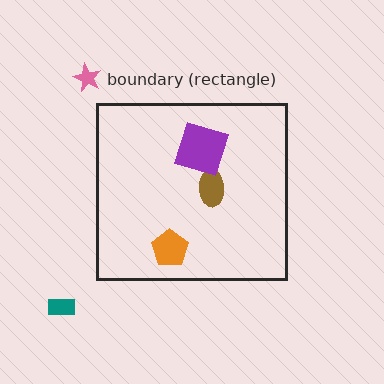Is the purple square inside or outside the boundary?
Inside.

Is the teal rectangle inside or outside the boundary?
Outside.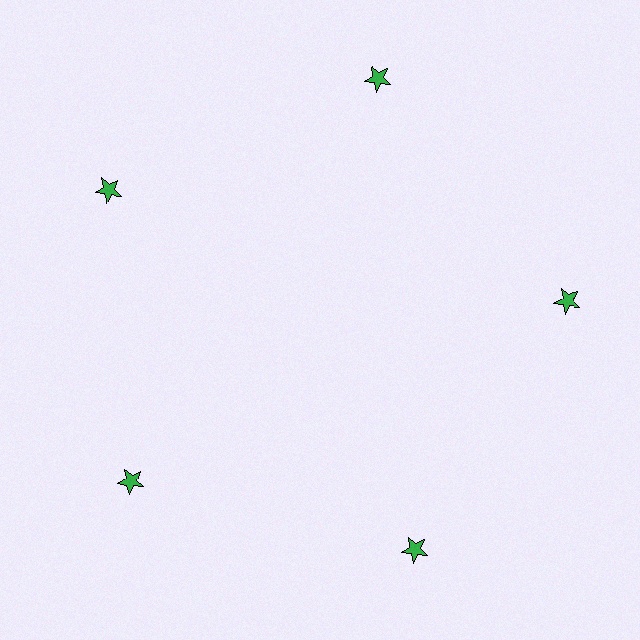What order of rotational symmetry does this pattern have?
This pattern has 5-fold rotational symmetry.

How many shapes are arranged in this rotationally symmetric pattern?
There are 5 shapes, arranged in 5 groups of 1.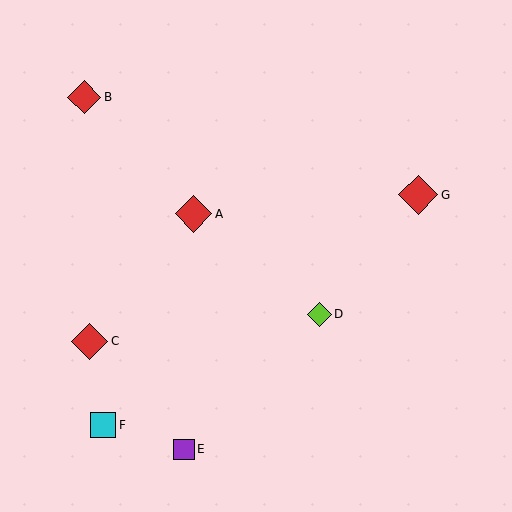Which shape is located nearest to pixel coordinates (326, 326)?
The lime diamond (labeled D) at (319, 314) is nearest to that location.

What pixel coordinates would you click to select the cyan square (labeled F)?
Click at (103, 425) to select the cyan square F.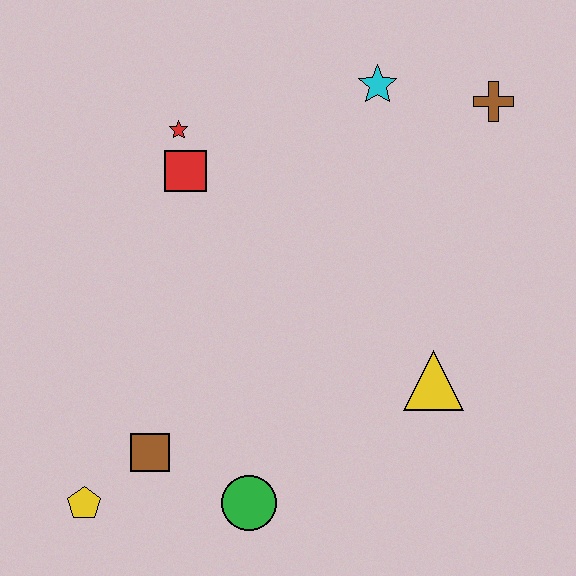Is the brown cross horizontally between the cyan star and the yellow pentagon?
No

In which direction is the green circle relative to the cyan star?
The green circle is below the cyan star.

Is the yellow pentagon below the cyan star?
Yes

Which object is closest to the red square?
The red star is closest to the red square.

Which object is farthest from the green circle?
The brown cross is farthest from the green circle.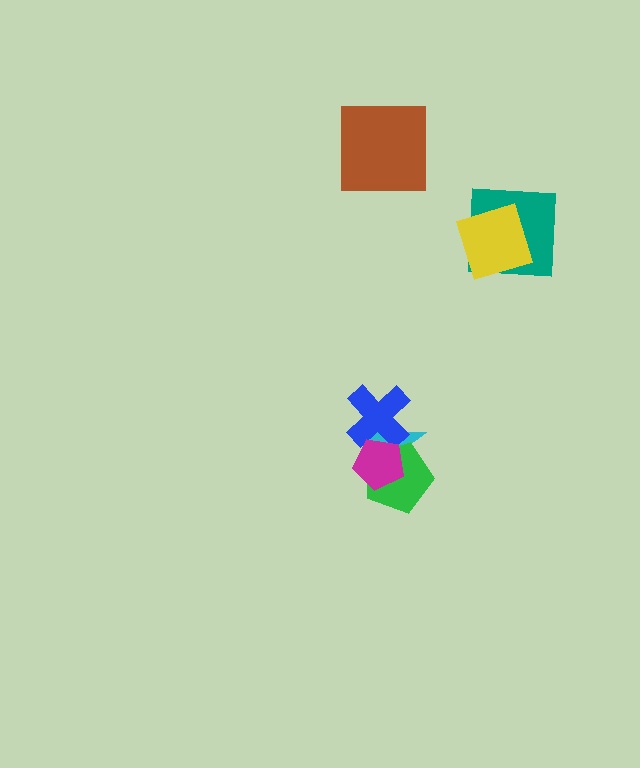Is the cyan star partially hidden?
Yes, it is partially covered by another shape.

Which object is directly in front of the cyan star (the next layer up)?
The blue cross is directly in front of the cyan star.